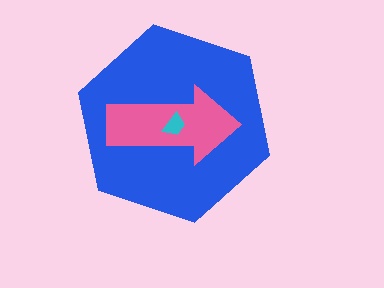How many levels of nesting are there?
3.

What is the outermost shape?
The blue hexagon.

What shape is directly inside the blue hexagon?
The pink arrow.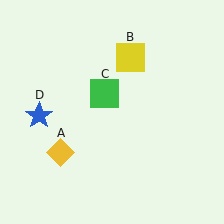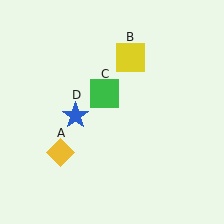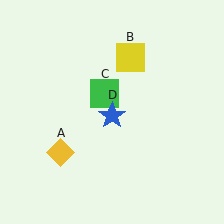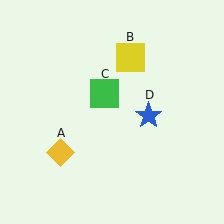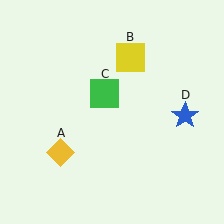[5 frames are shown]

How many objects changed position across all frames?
1 object changed position: blue star (object D).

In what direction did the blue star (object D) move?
The blue star (object D) moved right.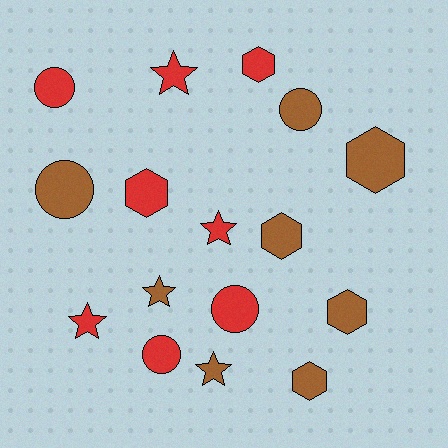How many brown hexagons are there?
There are 4 brown hexagons.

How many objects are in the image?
There are 16 objects.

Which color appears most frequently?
Red, with 8 objects.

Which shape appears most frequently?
Hexagon, with 6 objects.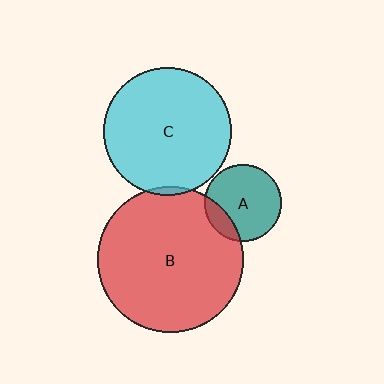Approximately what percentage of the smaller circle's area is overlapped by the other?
Approximately 15%.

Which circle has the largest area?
Circle B (red).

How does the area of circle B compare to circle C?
Approximately 1.3 times.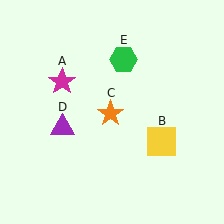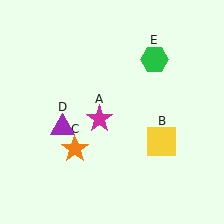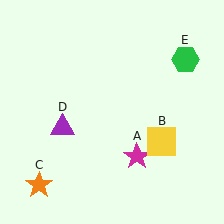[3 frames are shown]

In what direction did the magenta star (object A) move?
The magenta star (object A) moved down and to the right.